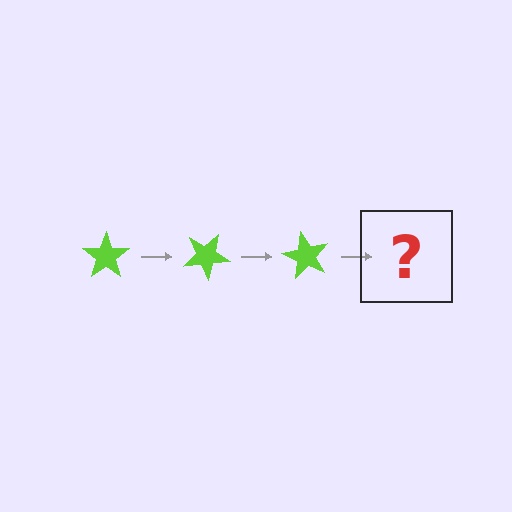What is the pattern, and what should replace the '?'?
The pattern is that the star rotates 30 degrees each step. The '?' should be a lime star rotated 90 degrees.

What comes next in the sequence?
The next element should be a lime star rotated 90 degrees.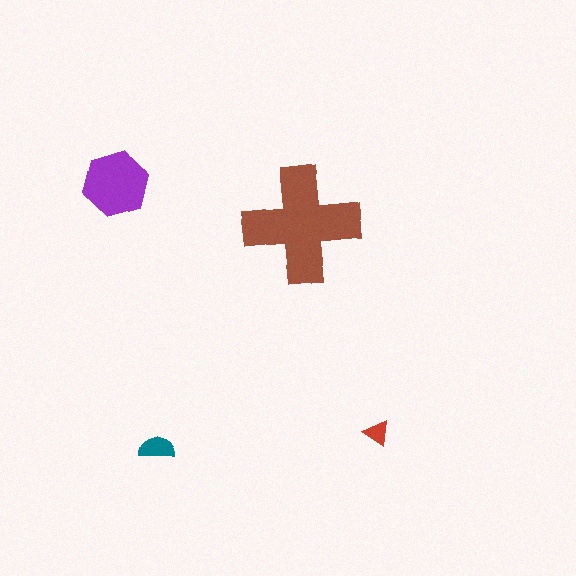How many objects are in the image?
There are 4 objects in the image.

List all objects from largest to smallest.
The brown cross, the purple hexagon, the teal semicircle, the red triangle.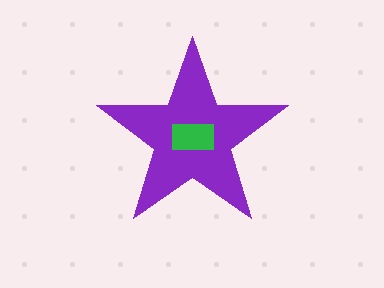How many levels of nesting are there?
2.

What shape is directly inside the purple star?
The green rectangle.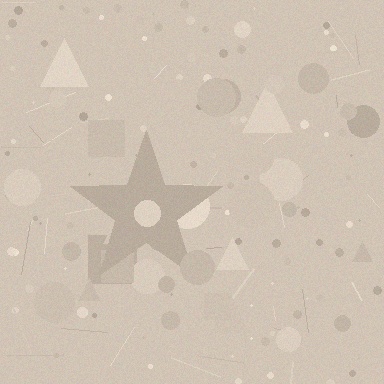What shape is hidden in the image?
A star is hidden in the image.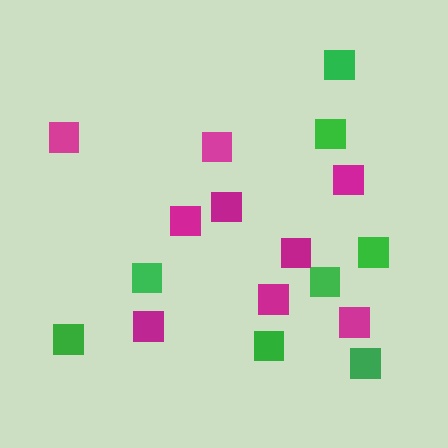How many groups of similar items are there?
There are 2 groups: one group of green squares (8) and one group of magenta squares (9).